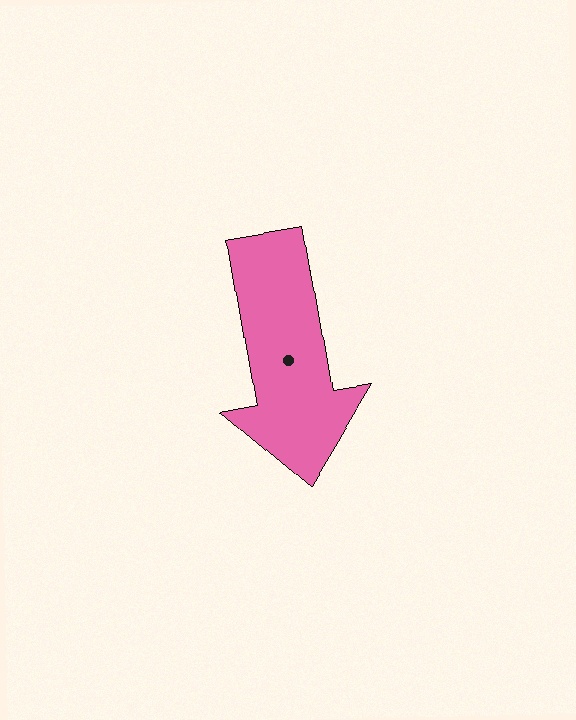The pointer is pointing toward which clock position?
Roughly 6 o'clock.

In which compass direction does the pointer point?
South.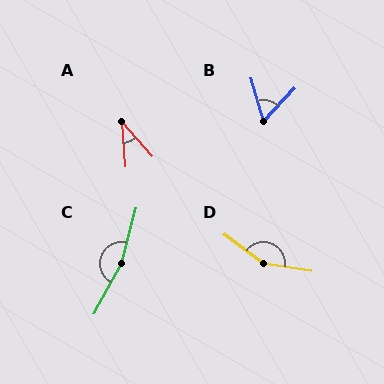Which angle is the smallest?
A, at approximately 38 degrees.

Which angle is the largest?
C, at approximately 165 degrees.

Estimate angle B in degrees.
Approximately 59 degrees.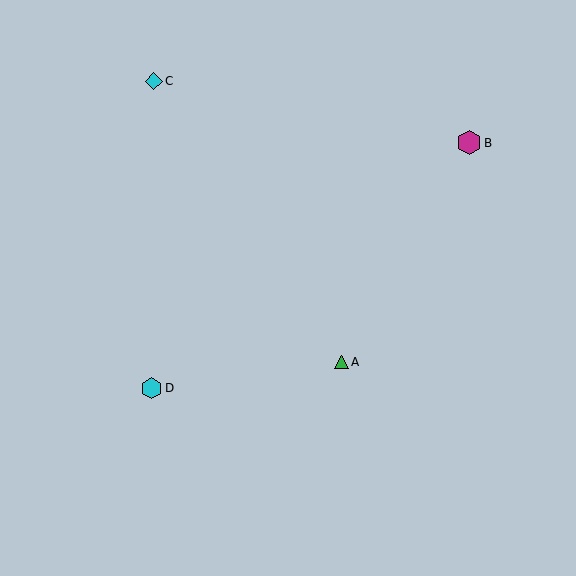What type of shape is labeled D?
Shape D is a cyan hexagon.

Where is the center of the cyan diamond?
The center of the cyan diamond is at (154, 81).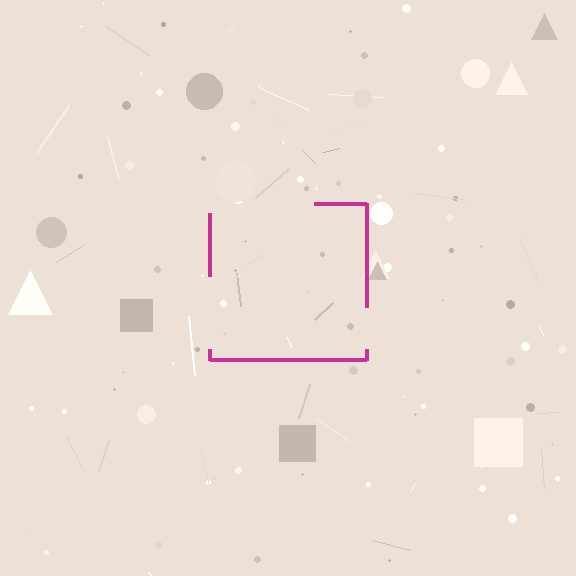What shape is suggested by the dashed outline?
The dashed outline suggests a square.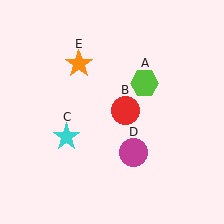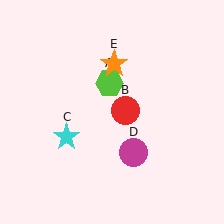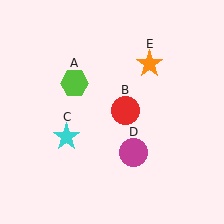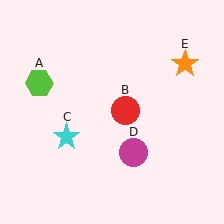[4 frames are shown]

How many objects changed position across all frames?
2 objects changed position: lime hexagon (object A), orange star (object E).